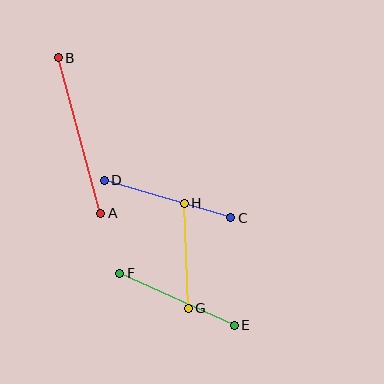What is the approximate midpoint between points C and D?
The midpoint is at approximately (168, 199) pixels.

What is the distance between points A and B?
The distance is approximately 161 pixels.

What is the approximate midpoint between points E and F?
The midpoint is at approximately (177, 299) pixels.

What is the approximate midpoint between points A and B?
The midpoint is at approximately (80, 135) pixels.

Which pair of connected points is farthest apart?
Points A and B are farthest apart.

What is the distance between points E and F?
The distance is approximately 126 pixels.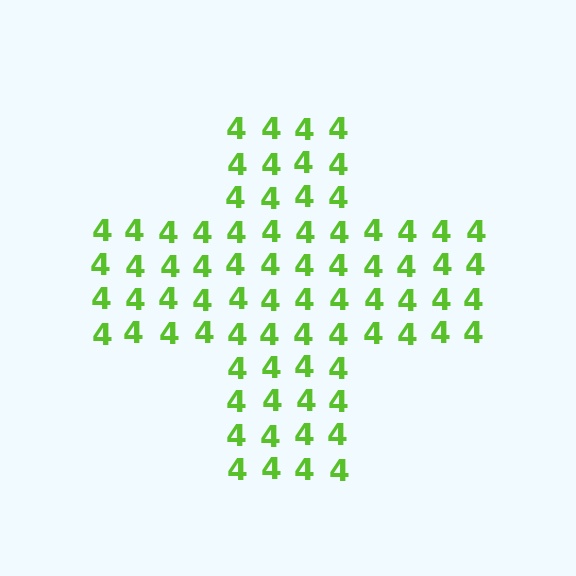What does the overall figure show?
The overall figure shows a cross.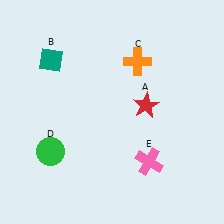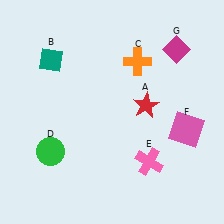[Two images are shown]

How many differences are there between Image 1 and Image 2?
There are 2 differences between the two images.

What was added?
A pink square (F), a magenta diamond (G) were added in Image 2.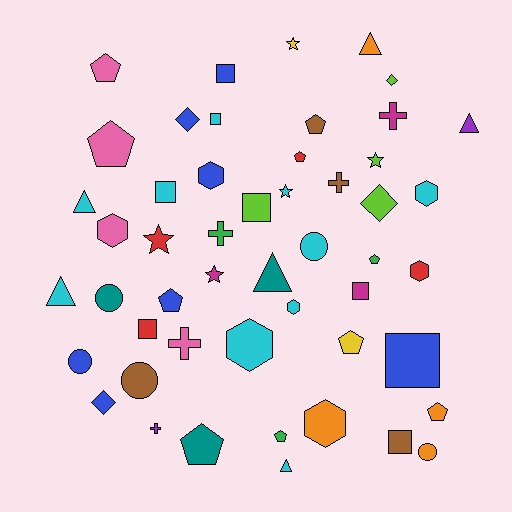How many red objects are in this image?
There are 4 red objects.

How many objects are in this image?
There are 50 objects.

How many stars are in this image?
There are 5 stars.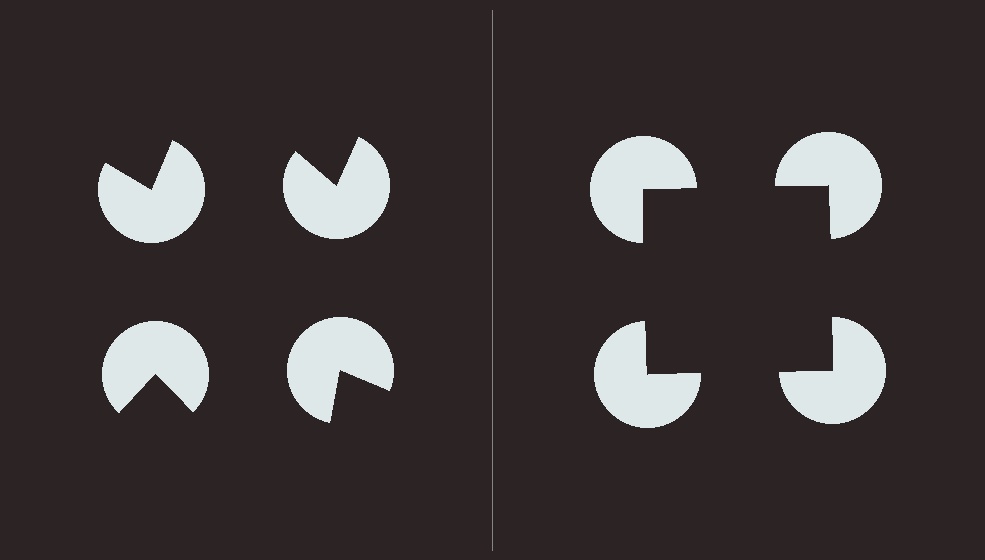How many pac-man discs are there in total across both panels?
8 — 4 on each side.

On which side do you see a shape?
An illusory square appears on the right side. On the left side the wedge cuts are rotated, so no coherent shape forms.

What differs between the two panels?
The pac-man discs are positioned identically on both sides; only the wedge orientations differ. On the right they align to a square; on the left they are misaligned.